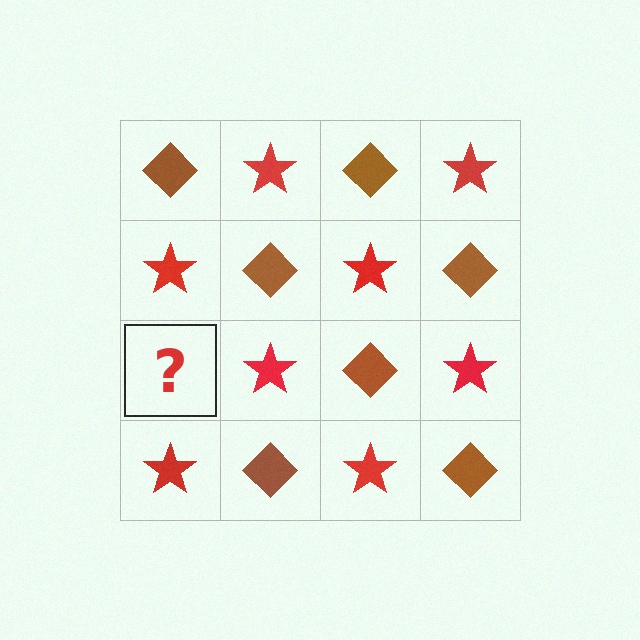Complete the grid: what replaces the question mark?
The question mark should be replaced with a brown diamond.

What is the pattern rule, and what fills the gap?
The rule is that it alternates brown diamond and red star in a checkerboard pattern. The gap should be filled with a brown diamond.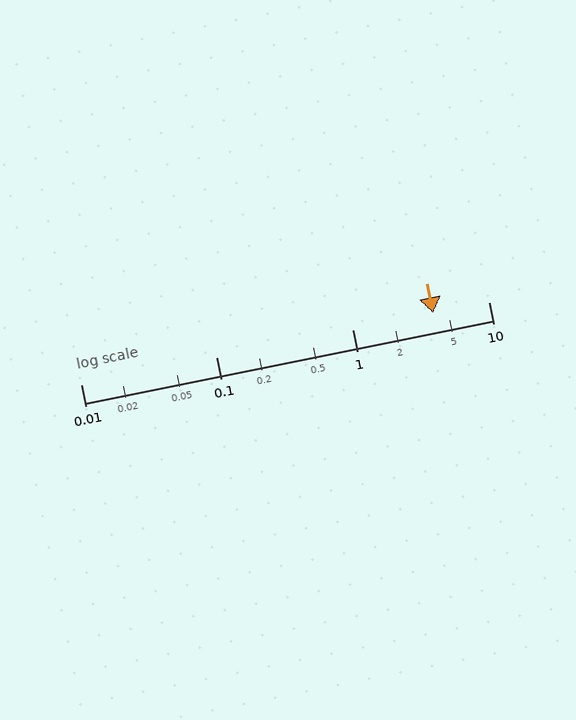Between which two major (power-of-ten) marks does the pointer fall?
The pointer is between 1 and 10.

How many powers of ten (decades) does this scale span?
The scale spans 3 decades, from 0.01 to 10.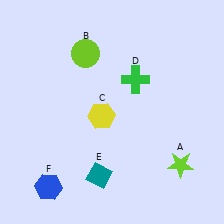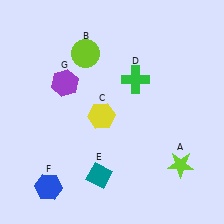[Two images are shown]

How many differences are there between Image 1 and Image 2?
There is 1 difference between the two images.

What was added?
A purple hexagon (G) was added in Image 2.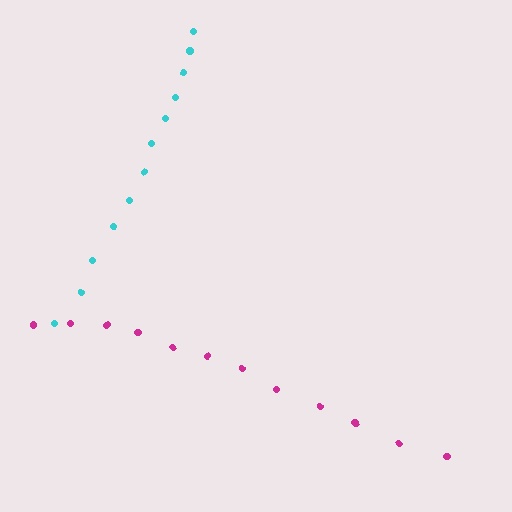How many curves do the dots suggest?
There are 2 distinct paths.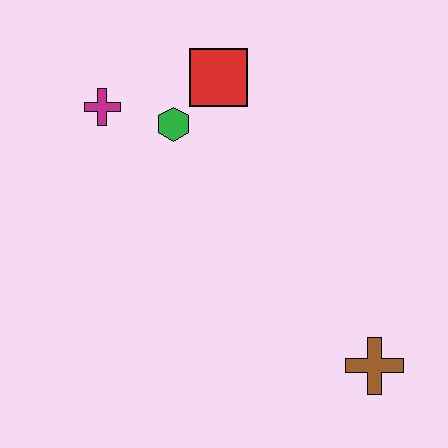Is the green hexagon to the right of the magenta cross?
Yes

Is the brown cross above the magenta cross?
No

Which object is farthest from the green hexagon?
The brown cross is farthest from the green hexagon.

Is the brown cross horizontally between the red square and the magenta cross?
No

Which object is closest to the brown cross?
The green hexagon is closest to the brown cross.